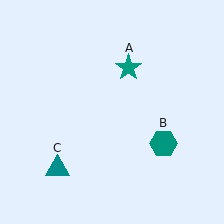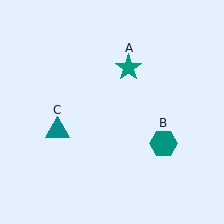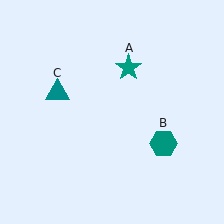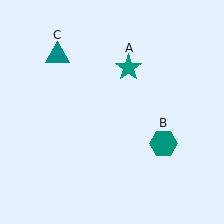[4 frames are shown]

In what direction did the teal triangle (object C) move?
The teal triangle (object C) moved up.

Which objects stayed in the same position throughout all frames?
Teal star (object A) and teal hexagon (object B) remained stationary.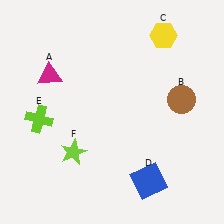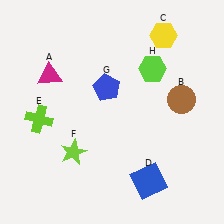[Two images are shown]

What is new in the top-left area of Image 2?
A blue pentagon (G) was added in the top-left area of Image 2.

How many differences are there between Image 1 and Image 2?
There are 2 differences between the two images.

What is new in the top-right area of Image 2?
A lime hexagon (H) was added in the top-right area of Image 2.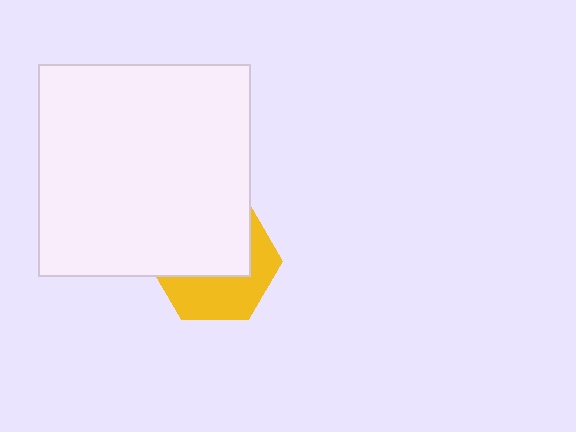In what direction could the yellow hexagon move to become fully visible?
The yellow hexagon could move down. That would shift it out from behind the white square entirely.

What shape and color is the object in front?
The object in front is a white square.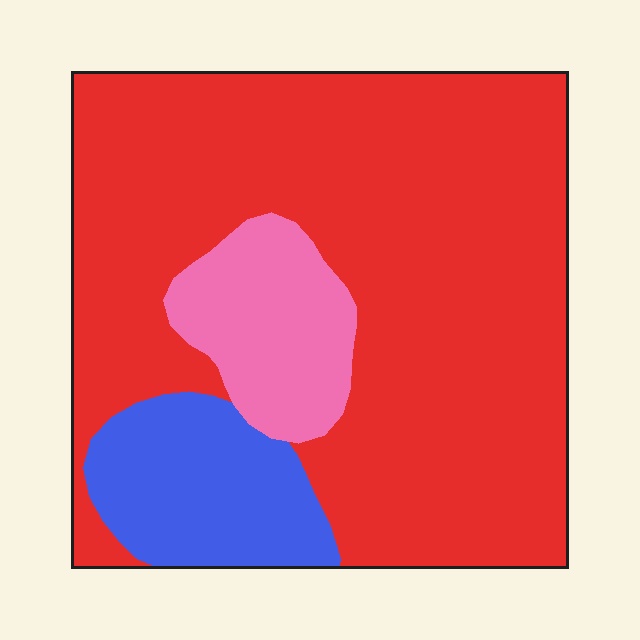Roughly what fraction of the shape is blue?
Blue takes up about one eighth (1/8) of the shape.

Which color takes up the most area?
Red, at roughly 75%.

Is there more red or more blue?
Red.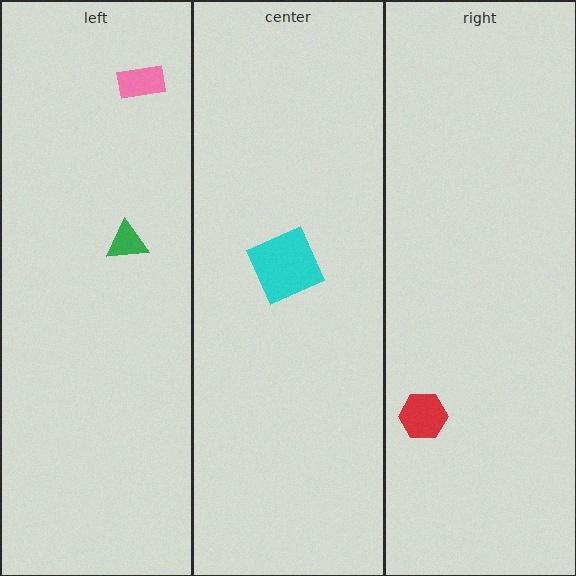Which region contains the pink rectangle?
The left region.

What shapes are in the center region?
The cyan square.